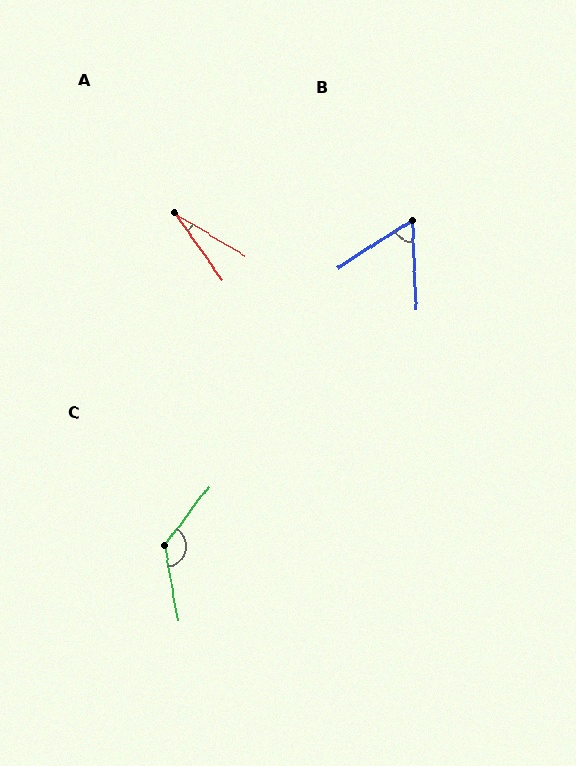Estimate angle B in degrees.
Approximately 60 degrees.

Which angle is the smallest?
A, at approximately 23 degrees.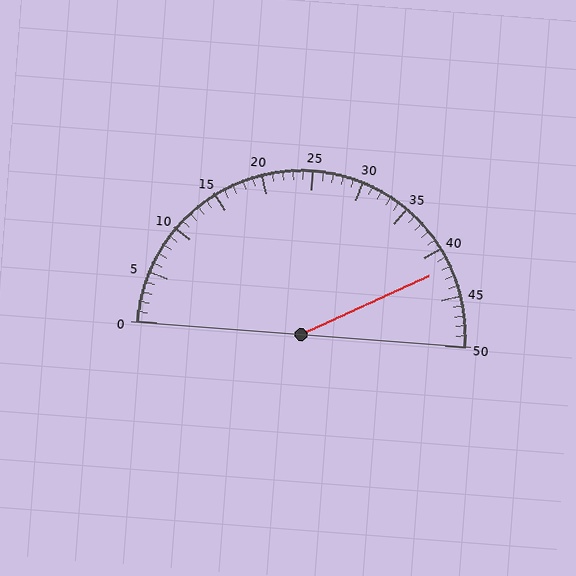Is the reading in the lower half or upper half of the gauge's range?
The reading is in the upper half of the range (0 to 50).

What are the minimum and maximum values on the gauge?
The gauge ranges from 0 to 50.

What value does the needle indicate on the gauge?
The needle indicates approximately 42.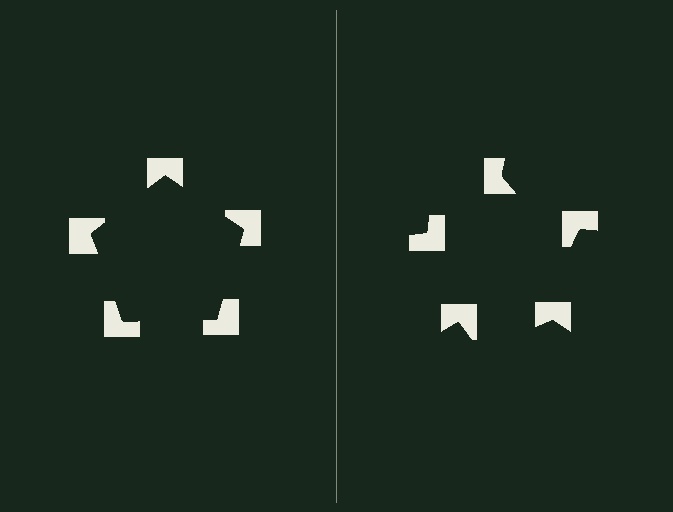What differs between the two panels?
The notched squares are positioned identically on both sides; only the wedge orientations differ. On the left they align to a pentagon; on the right they are misaligned.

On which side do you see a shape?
An illusory pentagon appears on the left side. On the right side the wedge cuts are rotated, so no coherent shape forms.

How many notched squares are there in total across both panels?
10 — 5 on each side.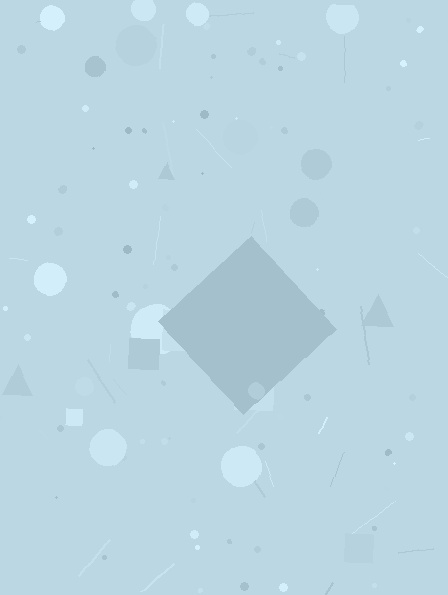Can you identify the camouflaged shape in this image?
The camouflaged shape is a diamond.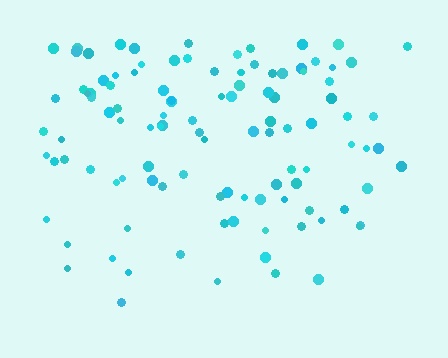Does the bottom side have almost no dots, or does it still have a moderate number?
Still a moderate number, just noticeably fewer than the top.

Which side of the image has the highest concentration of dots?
The top.